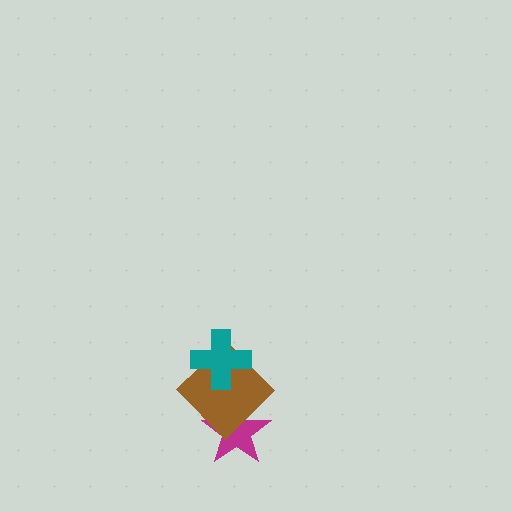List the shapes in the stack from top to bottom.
From top to bottom: the teal cross, the brown diamond, the magenta star.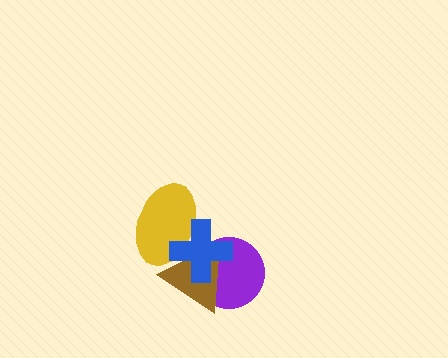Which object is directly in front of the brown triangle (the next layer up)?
The yellow ellipse is directly in front of the brown triangle.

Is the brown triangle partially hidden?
Yes, it is partially covered by another shape.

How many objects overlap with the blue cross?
3 objects overlap with the blue cross.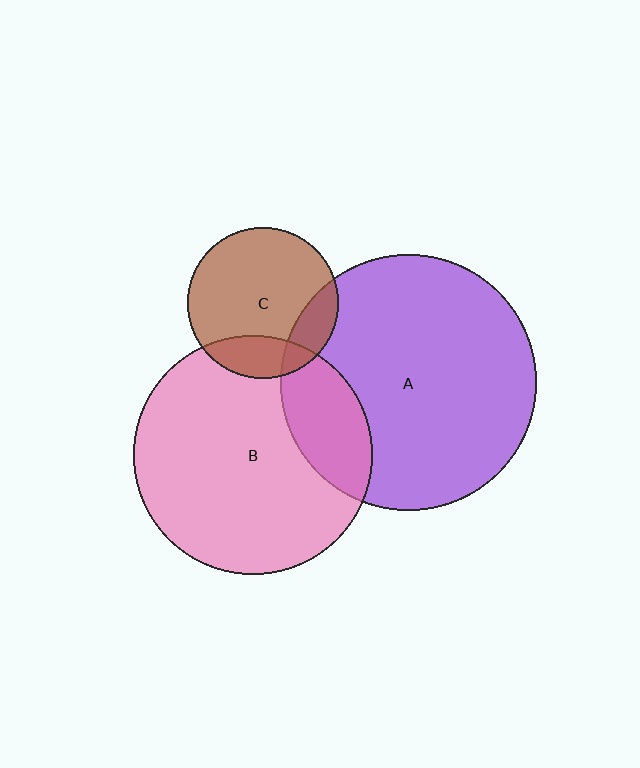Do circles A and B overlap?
Yes.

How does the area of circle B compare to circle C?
Approximately 2.5 times.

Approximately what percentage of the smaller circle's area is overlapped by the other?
Approximately 20%.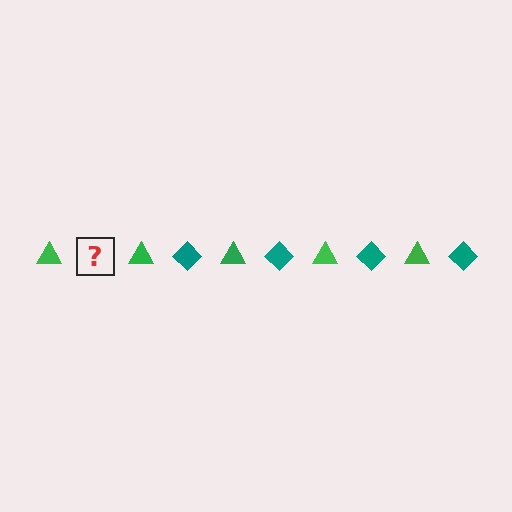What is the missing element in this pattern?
The missing element is a teal diamond.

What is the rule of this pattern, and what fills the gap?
The rule is that the pattern alternates between green triangle and teal diamond. The gap should be filled with a teal diamond.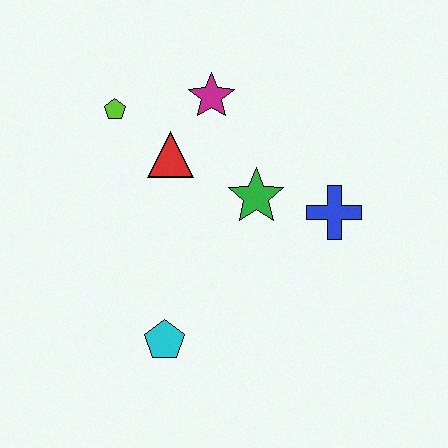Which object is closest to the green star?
The blue cross is closest to the green star.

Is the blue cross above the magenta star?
No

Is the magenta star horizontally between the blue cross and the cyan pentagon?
Yes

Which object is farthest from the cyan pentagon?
The magenta star is farthest from the cyan pentagon.